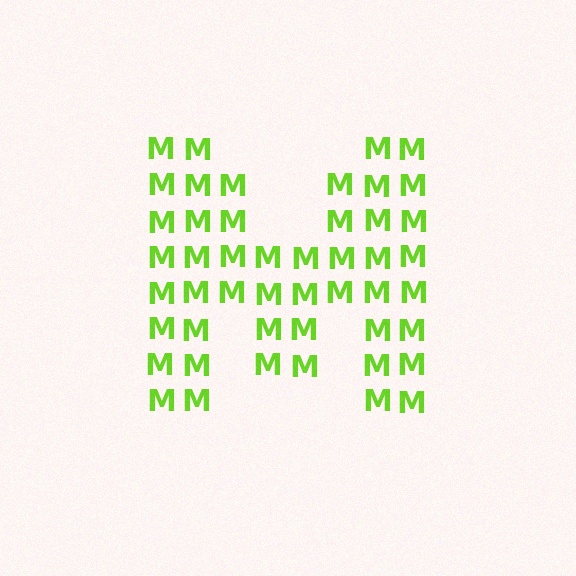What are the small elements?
The small elements are letter M's.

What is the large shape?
The large shape is the letter M.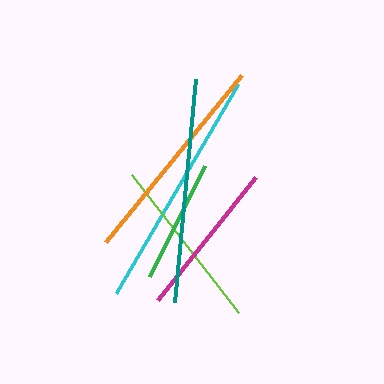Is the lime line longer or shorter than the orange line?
The orange line is longer than the lime line.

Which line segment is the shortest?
The green line is the shortest at approximately 125 pixels.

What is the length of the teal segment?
The teal segment is approximately 224 pixels long.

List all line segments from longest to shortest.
From longest to shortest: cyan, teal, orange, lime, magenta, green.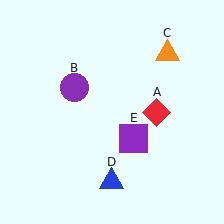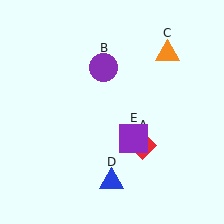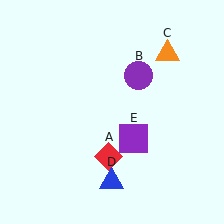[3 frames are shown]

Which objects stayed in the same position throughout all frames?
Orange triangle (object C) and blue triangle (object D) and purple square (object E) remained stationary.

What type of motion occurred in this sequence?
The red diamond (object A), purple circle (object B) rotated clockwise around the center of the scene.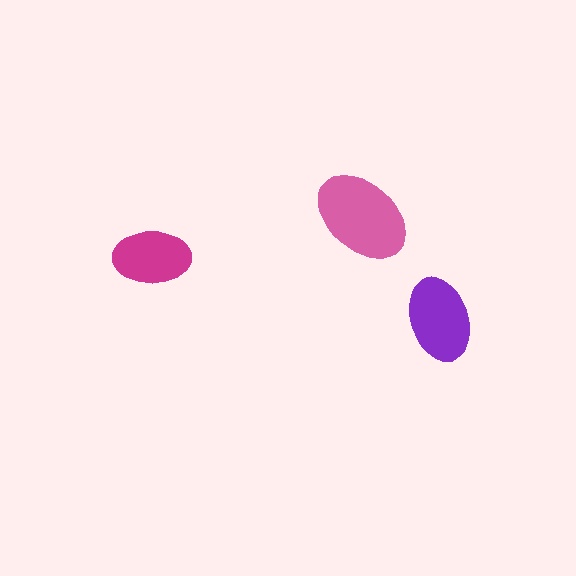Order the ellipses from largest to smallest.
the pink one, the purple one, the magenta one.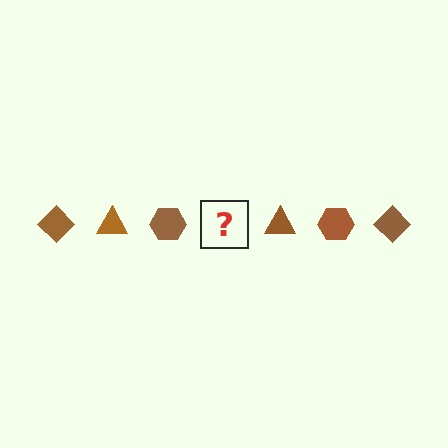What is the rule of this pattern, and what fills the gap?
The rule is that the pattern cycles through diamond, triangle, hexagon shapes in brown. The gap should be filled with a brown diamond.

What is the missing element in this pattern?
The missing element is a brown diamond.